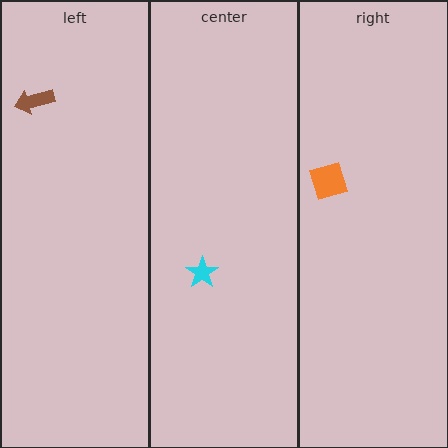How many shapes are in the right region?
1.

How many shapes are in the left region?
1.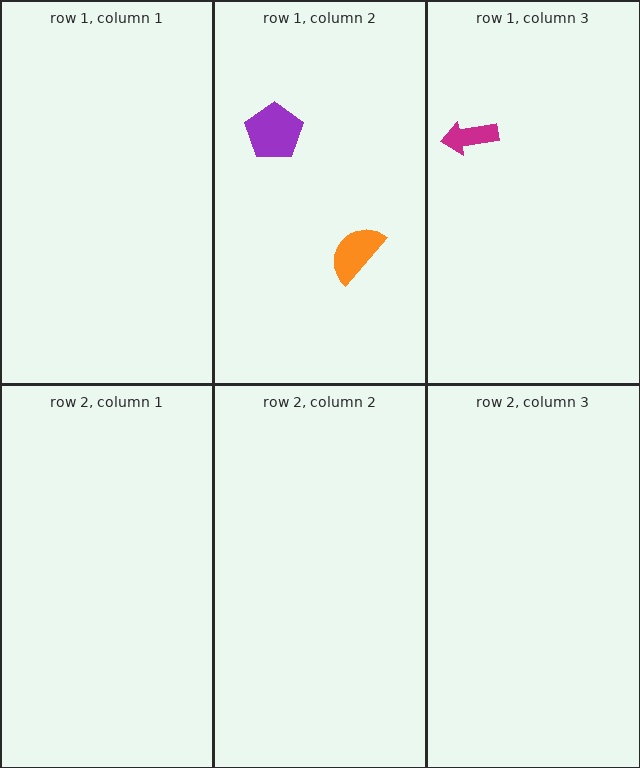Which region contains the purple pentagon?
The row 1, column 2 region.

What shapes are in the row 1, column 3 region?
The magenta arrow.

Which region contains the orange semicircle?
The row 1, column 2 region.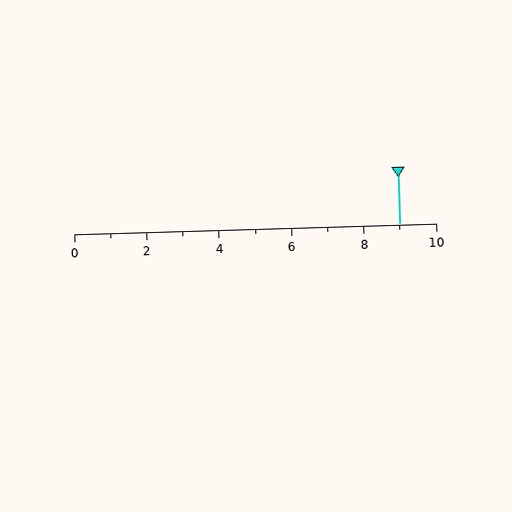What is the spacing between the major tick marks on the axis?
The major ticks are spaced 2 apart.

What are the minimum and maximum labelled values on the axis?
The axis runs from 0 to 10.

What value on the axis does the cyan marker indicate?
The marker indicates approximately 9.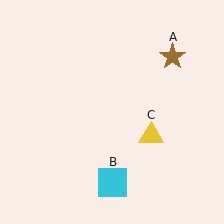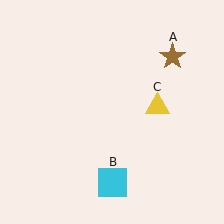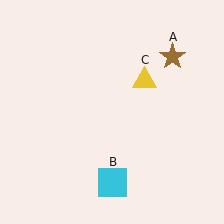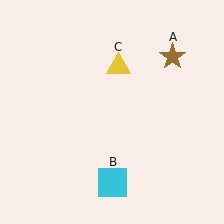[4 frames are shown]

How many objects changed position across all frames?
1 object changed position: yellow triangle (object C).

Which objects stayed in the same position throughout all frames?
Brown star (object A) and cyan square (object B) remained stationary.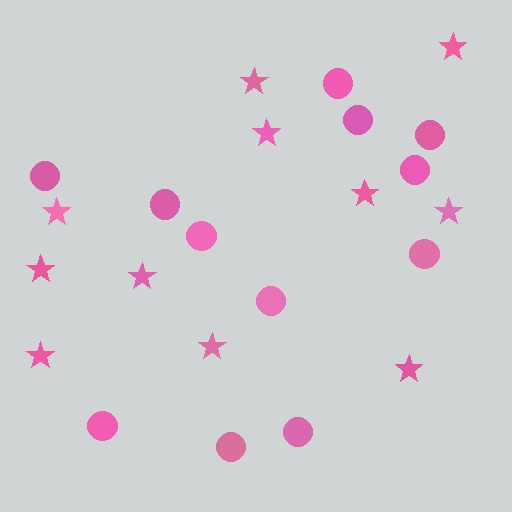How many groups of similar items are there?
There are 2 groups: one group of circles (12) and one group of stars (11).